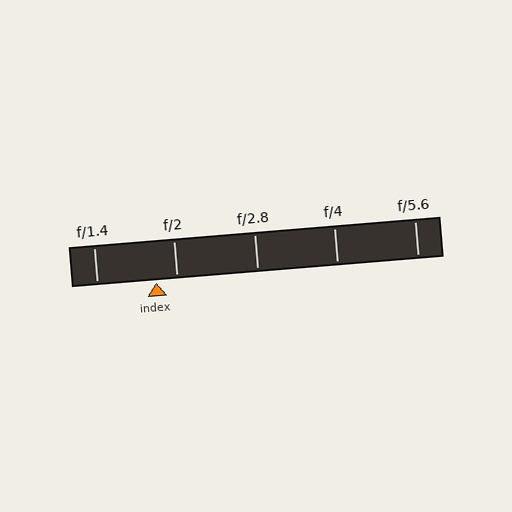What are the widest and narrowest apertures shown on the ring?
The widest aperture shown is f/1.4 and the narrowest is f/5.6.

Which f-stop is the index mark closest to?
The index mark is closest to f/2.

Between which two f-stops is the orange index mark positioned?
The index mark is between f/1.4 and f/2.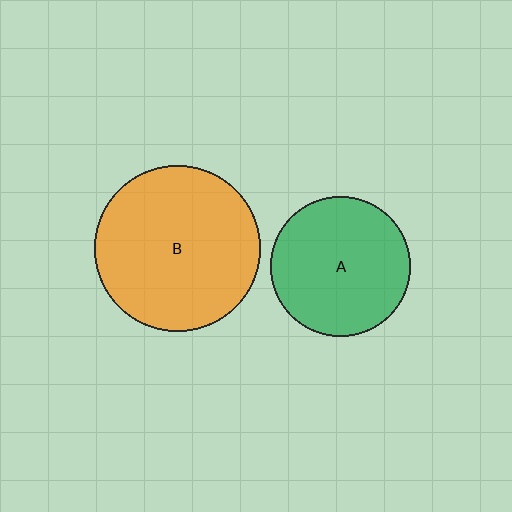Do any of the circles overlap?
No, none of the circles overlap.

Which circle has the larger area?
Circle B (orange).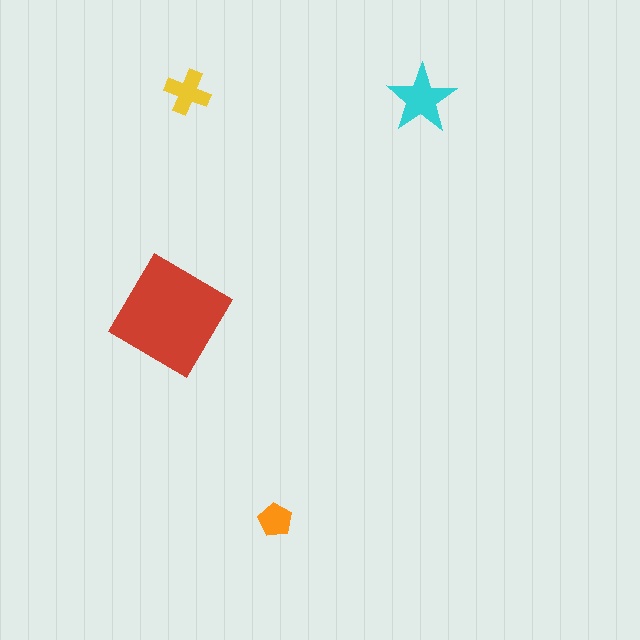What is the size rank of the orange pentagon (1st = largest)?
4th.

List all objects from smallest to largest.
The orange pentagon, the yellow cross, the cyan star, the red diamond.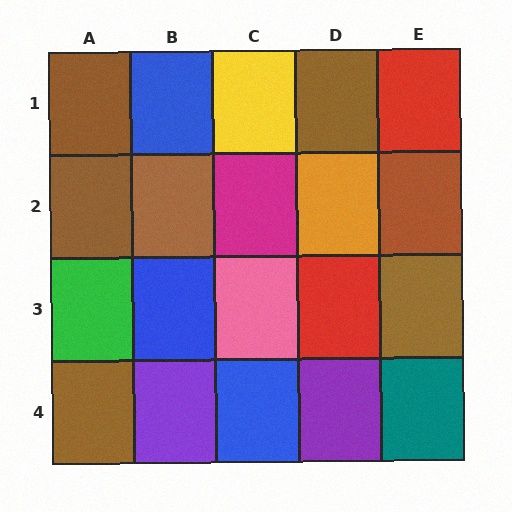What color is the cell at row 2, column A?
Brown.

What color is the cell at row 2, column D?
Orange.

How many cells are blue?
3 cells are blue.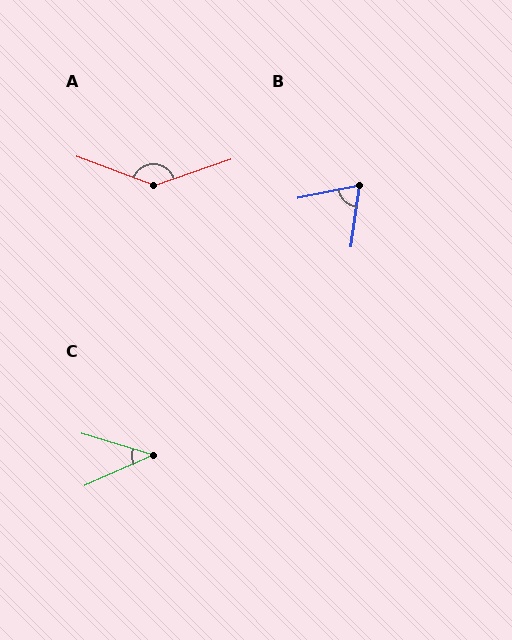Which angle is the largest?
A, at approximately 141 degrees.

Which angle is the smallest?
C, at approximately 41 degrees.